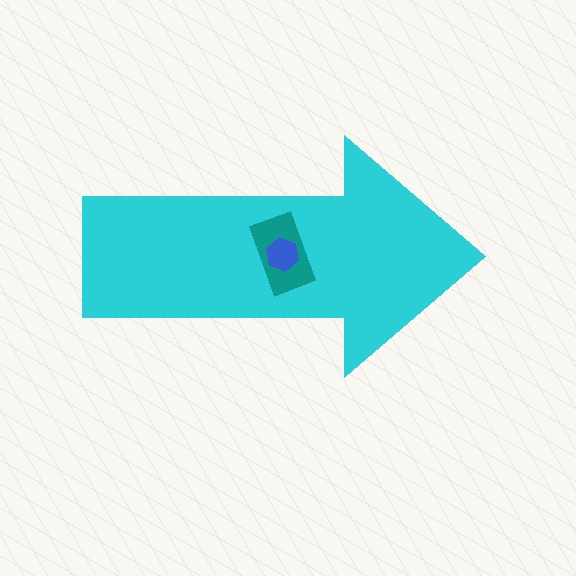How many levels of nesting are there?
3.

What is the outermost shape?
The cyan arrow.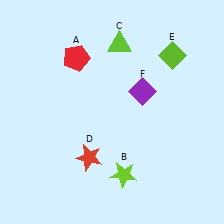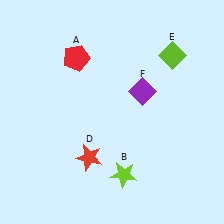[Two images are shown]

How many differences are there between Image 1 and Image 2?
There is 1 difference between the two images.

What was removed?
The lime triangle (C) was removed in Image 2.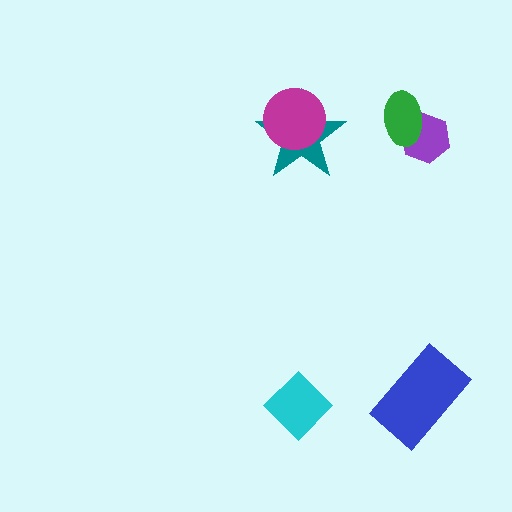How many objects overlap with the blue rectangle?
0 objects overlap with the blue rectangle.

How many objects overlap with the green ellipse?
1 object overlaps with the green ellipse.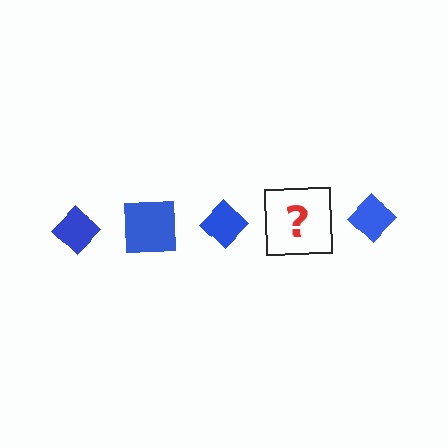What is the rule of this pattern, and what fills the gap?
The rule is that the pattern cycles through diamond, square shapes in blue. The gap should be filled with a blue square.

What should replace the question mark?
The question mark should be replaced with a blue square.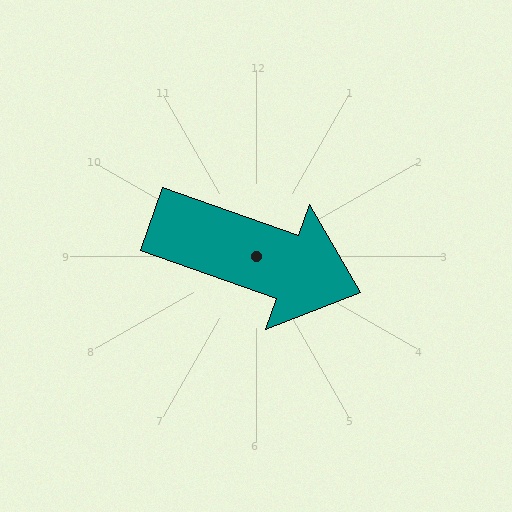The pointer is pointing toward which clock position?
Roughly 4 o'clock.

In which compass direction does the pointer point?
East.